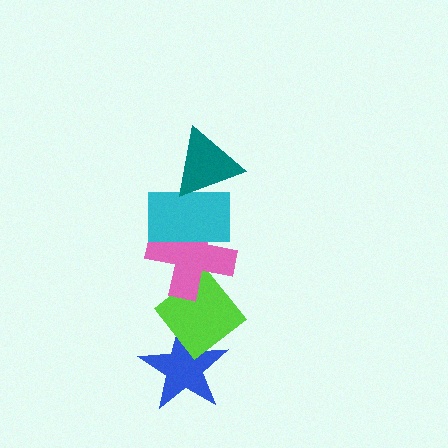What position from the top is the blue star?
The blue star is 5th from the top.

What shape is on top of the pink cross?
The cyan rectangle is on top of the pink cross.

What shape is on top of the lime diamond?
The pink cross is on top of the lime diamond.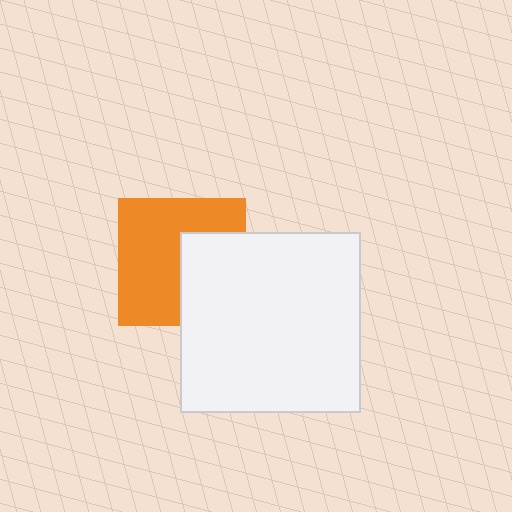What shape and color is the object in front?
The object in front is a white square.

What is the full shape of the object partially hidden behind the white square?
The partially hidden object is an orange square.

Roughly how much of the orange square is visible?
About half of it is visible (roughly 62%).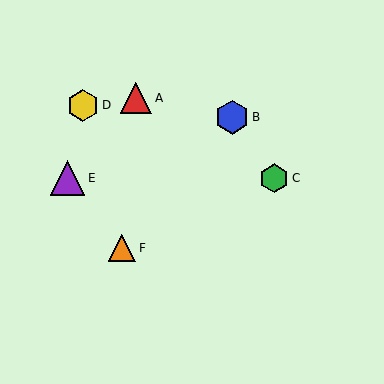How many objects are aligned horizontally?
2 objects (C, E) are aligned horizontally.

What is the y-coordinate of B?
Object B is at y≈117.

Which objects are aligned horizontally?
Objects C, E are aligned horizontally.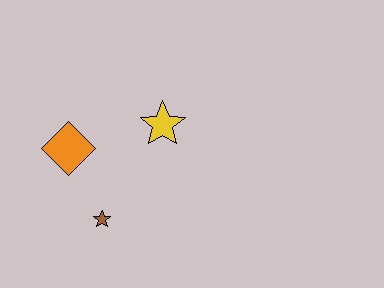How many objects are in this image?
There are 3 objects.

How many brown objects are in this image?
There is 1 brown object.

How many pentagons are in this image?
There are no pentagons.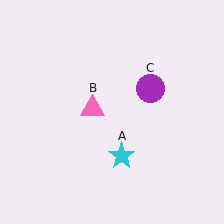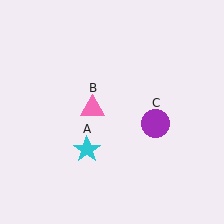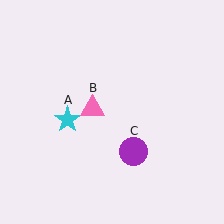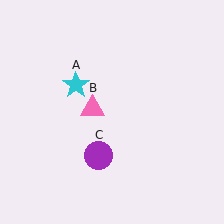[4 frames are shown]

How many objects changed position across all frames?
2 objects changed position: cyan star (object A), purple circle (object C).